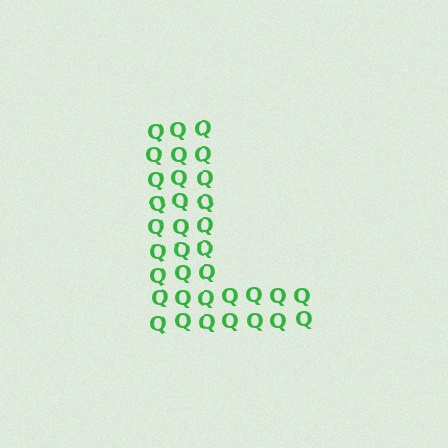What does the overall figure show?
The overall figure shows the letter L.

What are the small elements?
The small elements are letter Q's.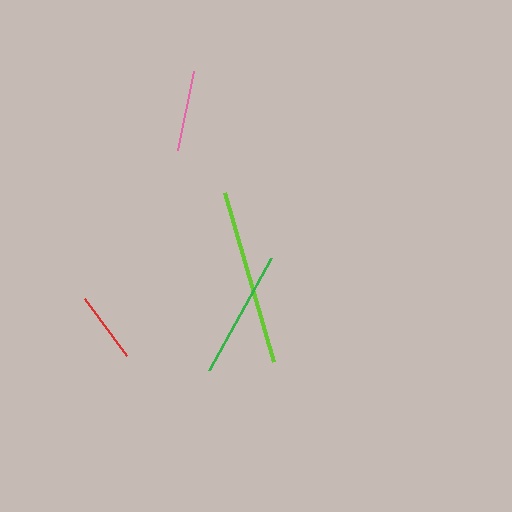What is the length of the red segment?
The red segment is approximately 71 pixels long.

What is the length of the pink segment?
The pink segment is approximately 81 pixels long.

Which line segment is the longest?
The lime line is the longest at approximately 176 pixels.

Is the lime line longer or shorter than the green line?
The lime line is longer than the green line.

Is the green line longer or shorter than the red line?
The green line is longer than the red line.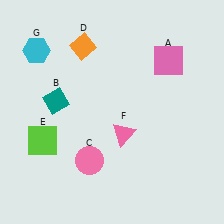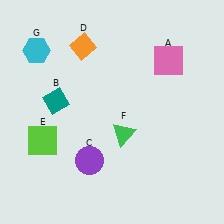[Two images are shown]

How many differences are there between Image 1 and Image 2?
There are 2 differences between the two images.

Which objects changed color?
C changed from pink to purple. F changed from pink to green.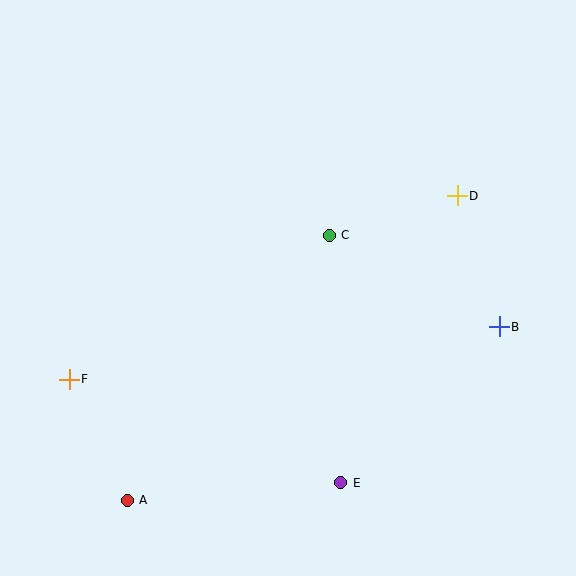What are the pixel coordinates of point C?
Point C is at (329, 235).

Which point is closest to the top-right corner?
Point D is closest to the top-right corner.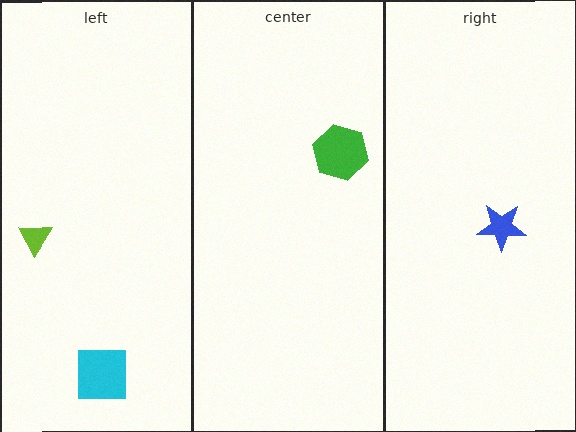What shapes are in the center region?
The green hexagon.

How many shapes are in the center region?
1.